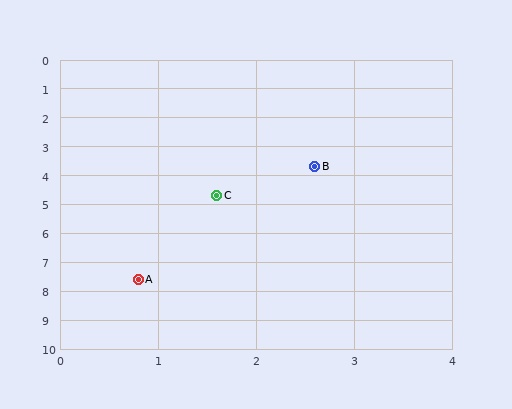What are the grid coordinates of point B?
Point B is at approximately (2.6, 3.7).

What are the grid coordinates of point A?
Point A is at approximately (0.8, 7.6).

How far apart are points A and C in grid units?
Points A and C are about 3.0 grid units apart.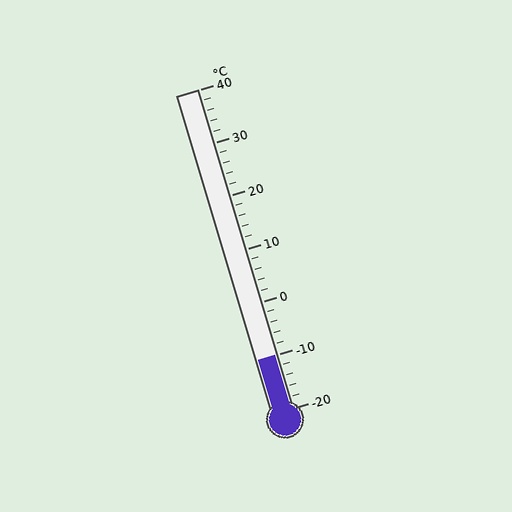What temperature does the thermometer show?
The thermometer shows approximately -10°C.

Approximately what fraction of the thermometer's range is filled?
The thermometer is filled to approximately 15% of its range.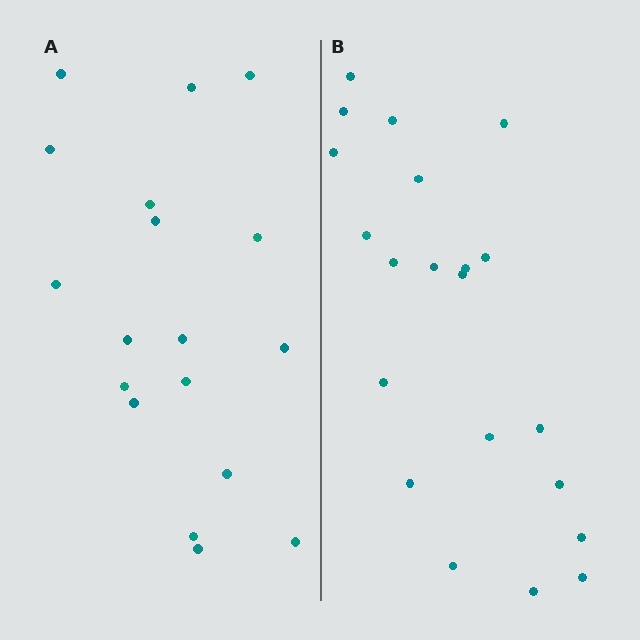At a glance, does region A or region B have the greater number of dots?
Region B (the right region) has more dots.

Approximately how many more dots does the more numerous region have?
Region B has just a few more — roughly 2 or 3 more dots than region A.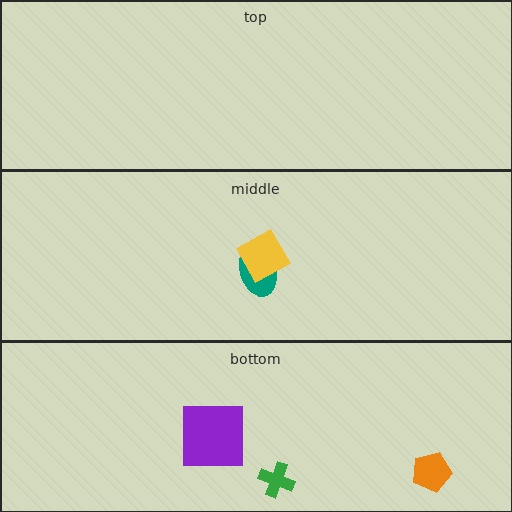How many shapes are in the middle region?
2.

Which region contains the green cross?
The bottom region.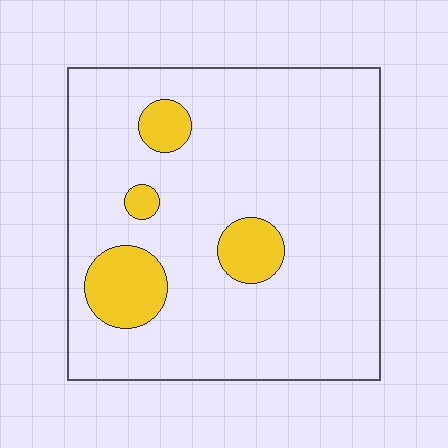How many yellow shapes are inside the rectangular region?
4.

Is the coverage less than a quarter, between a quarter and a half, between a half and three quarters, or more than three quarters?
Less than a quarter.